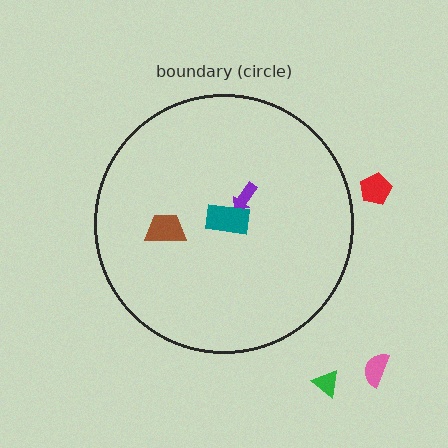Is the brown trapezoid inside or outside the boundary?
Inside.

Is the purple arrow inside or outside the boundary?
Inside.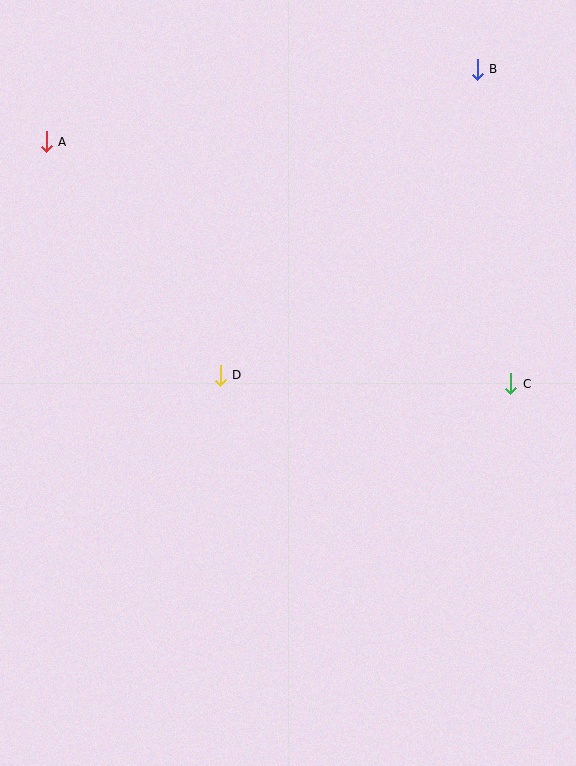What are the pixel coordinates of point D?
Point D is at (220, 375).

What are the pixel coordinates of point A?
Point A is at (46, 142).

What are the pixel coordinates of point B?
Point B is at (477, 69).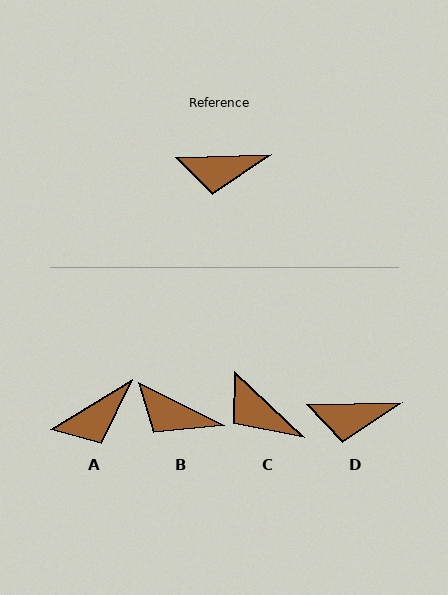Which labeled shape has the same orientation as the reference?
D.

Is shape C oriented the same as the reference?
No, it is off by about 45 degrees.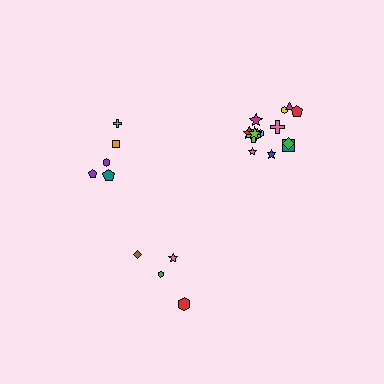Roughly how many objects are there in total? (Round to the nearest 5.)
Roughly 25 objects in total.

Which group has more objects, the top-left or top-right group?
The top-right group.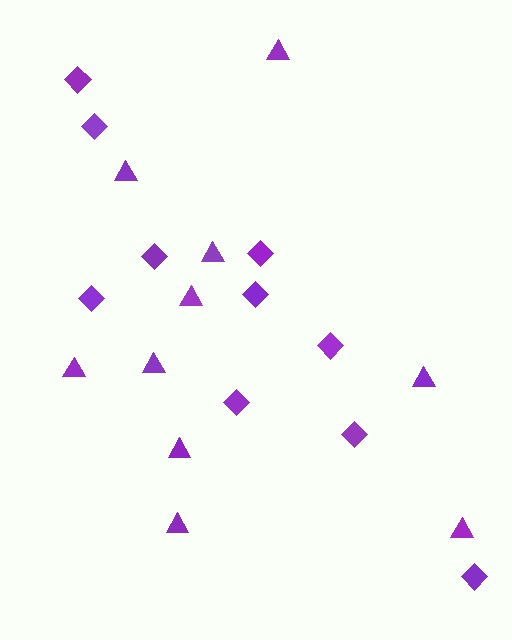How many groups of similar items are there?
There are 2 groups: one group of diamonds (10) and one group of triangles (10).